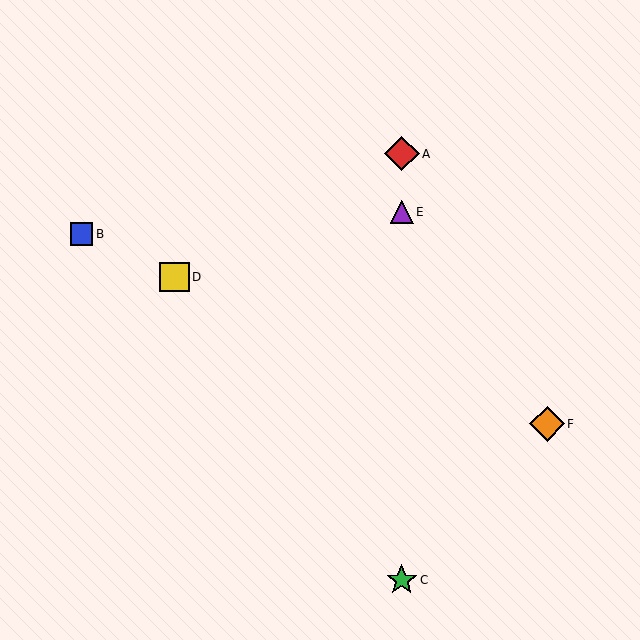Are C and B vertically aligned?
No, C is at x≈402 and B is at x≈82.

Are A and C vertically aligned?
Yes, both are at x≈402.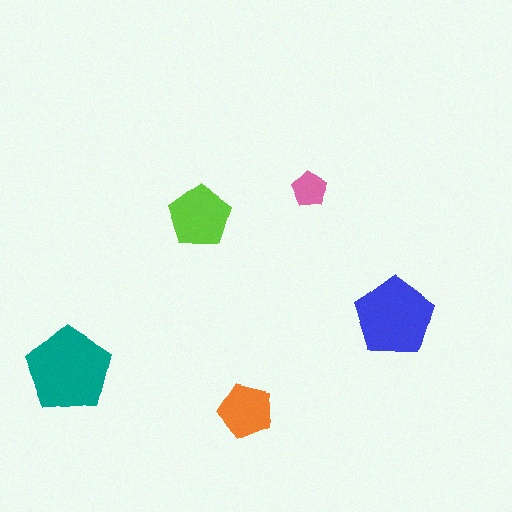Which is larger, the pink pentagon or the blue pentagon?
The blue one.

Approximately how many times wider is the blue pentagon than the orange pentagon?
About 1.5 times wider.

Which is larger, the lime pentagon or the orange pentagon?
The lime one.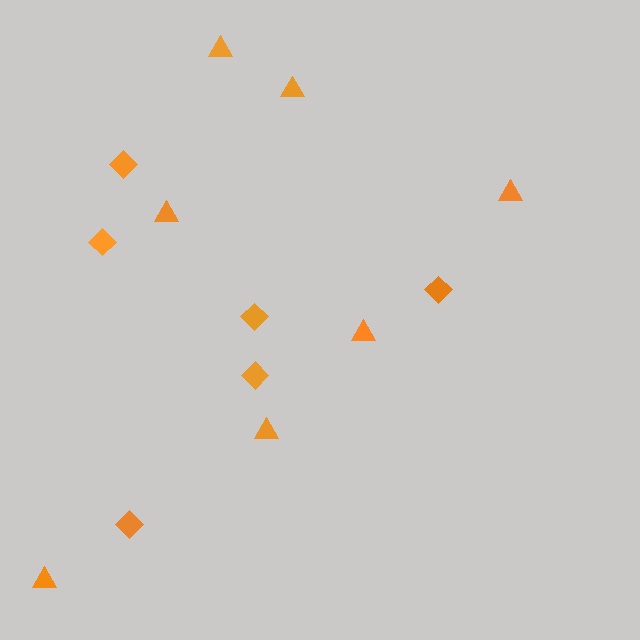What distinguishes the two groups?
There are 2 groups: one group of diamonds (6) and one group of triangles (7).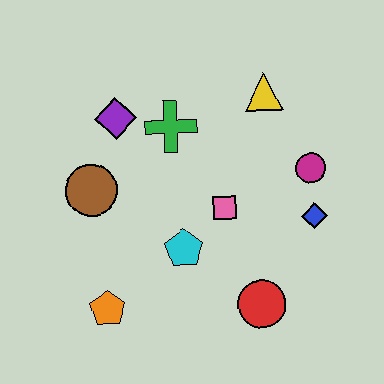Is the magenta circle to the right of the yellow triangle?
Yes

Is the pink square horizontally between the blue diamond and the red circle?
No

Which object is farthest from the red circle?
The purple diamond is farthest from the red circle.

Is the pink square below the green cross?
Yes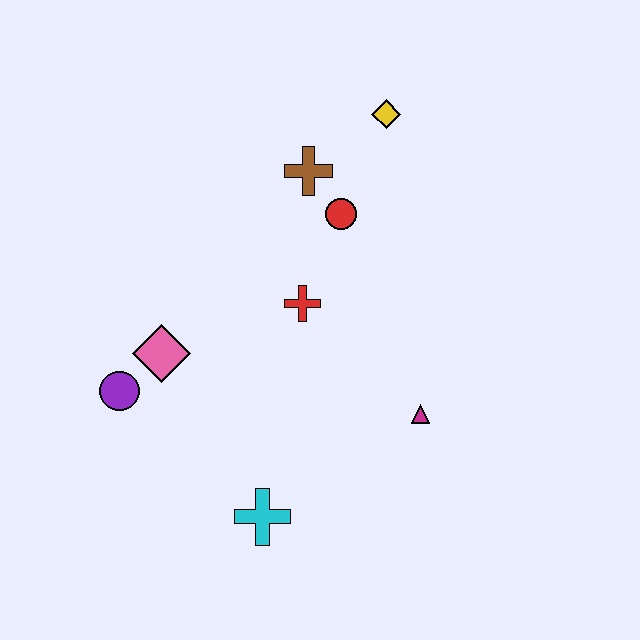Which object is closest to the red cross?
The red circle is closest to the red cross.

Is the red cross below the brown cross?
Yes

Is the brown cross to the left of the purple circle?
No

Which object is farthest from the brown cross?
The cyan cross is farthest from the brown cross.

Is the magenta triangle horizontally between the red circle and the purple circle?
No